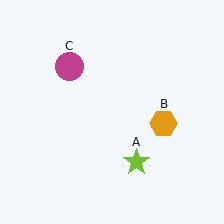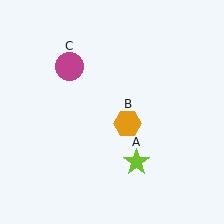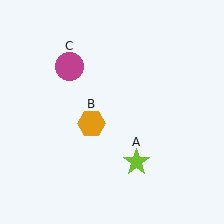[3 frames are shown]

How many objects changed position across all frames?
1 object changed position: orange hexagon (object B).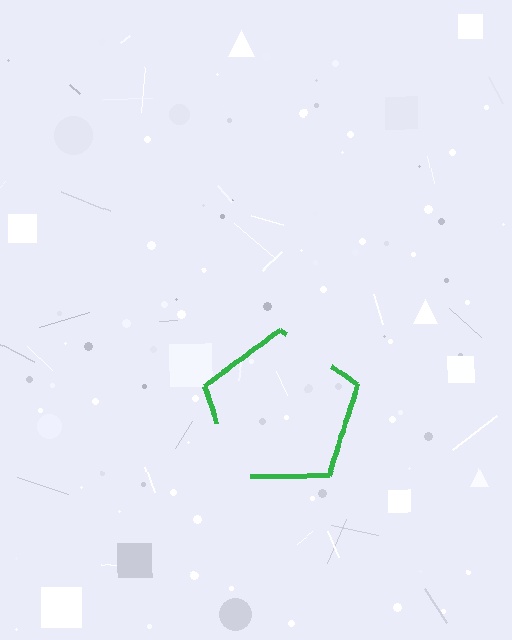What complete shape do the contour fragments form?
The contour fragments form a pentagon.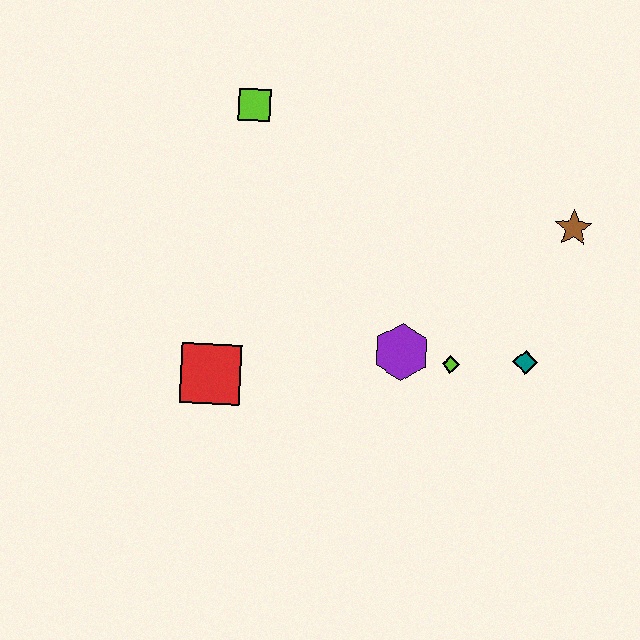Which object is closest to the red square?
The purple hexagon is closest to the red square.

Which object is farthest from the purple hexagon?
The lime square is farthest from the purple hexagon.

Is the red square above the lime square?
No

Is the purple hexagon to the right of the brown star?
No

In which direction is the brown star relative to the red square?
The brown star is to the right of the red square.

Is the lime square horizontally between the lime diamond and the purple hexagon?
No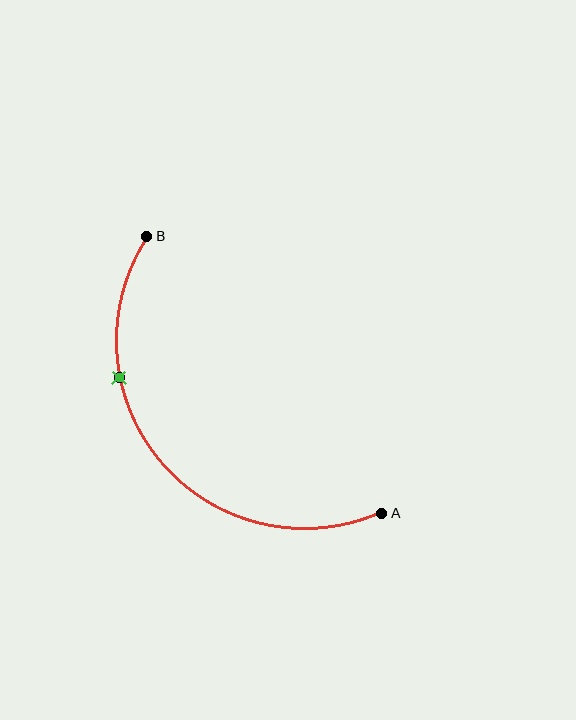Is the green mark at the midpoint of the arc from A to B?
No. The green mark lies on the arc but is closer to endpoint B. The arc midpoint would be at the point on the curve equidistant along the arc from both A and B.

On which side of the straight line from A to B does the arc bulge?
The arc bulges below and to the left of the straight line connecting A and B.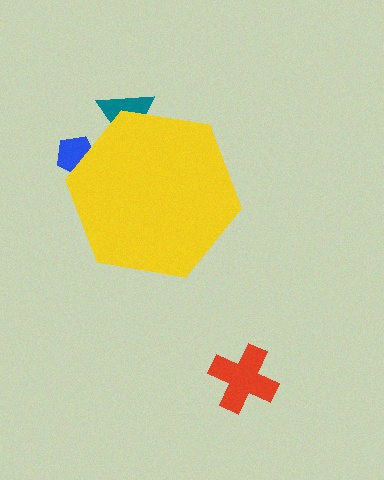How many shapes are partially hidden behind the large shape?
2 shapes are partially hidden.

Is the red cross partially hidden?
No, the red cross is fully visible.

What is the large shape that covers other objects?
A yellow hexagon.